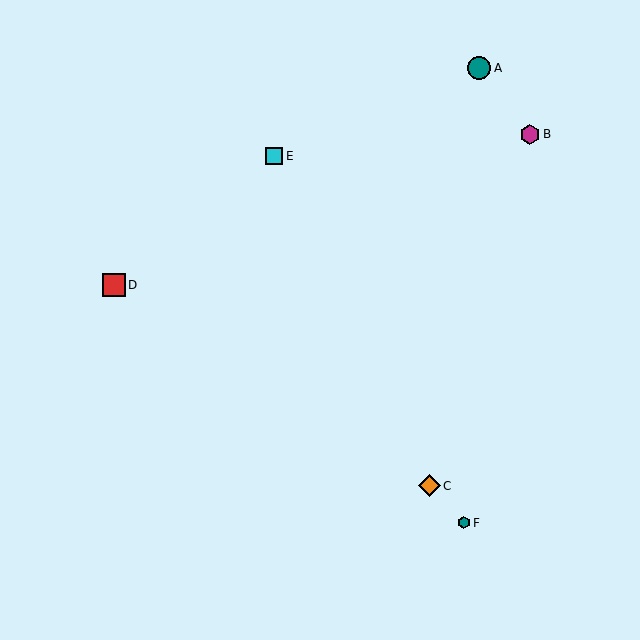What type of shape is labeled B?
Shape B is a magenta hexagon.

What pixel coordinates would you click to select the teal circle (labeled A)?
Click at (479, 68) to select the teal circle A.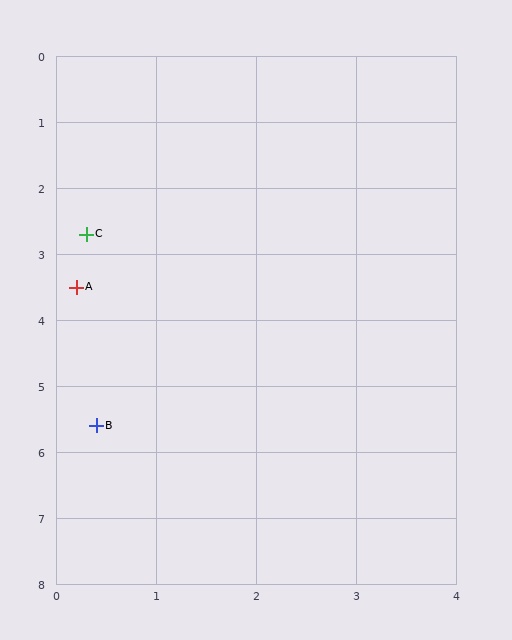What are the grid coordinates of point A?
Point A is at approximately (0.2, 3.5).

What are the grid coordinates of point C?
Point C is at approximately (0.3, 2.7).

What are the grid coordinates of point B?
Point B is at approximately (0.4, 5.6).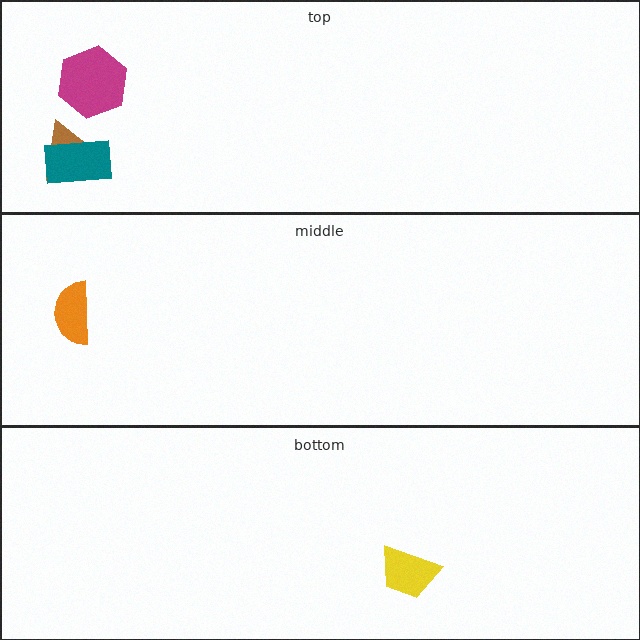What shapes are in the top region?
The brown triangle, the teal rectangle, the magenta hexagon.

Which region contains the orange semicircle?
The middle region.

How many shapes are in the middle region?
1.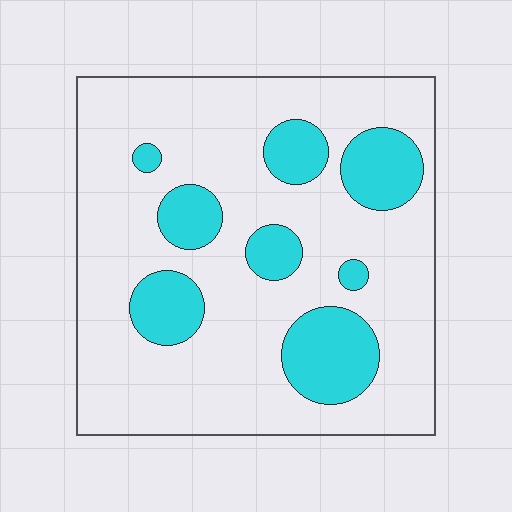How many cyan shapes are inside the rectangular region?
8.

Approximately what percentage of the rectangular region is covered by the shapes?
Approximately 20%.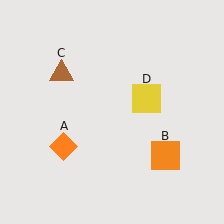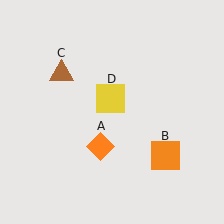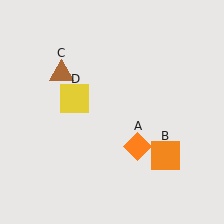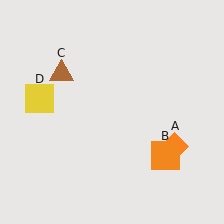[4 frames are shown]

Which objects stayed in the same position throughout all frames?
Orange square (object B) and brown triangle (object C) remained stationary.